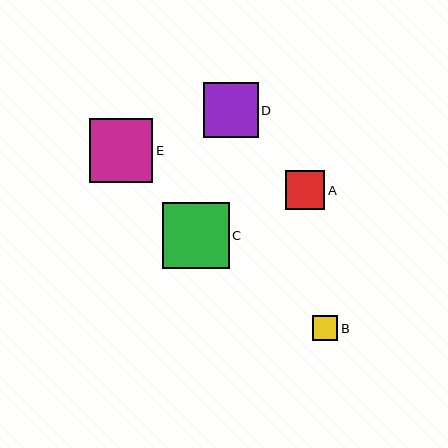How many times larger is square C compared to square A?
Square C is approximately 1.7 times the size of square A.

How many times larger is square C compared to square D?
Square C is approximately 1.2 times the size of square D.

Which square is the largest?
Square C is the largest with a size of approximately 66 pixels.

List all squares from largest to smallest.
From largest to smallest: C, E, D, A, B.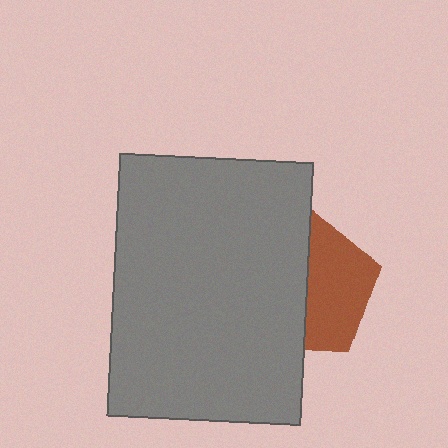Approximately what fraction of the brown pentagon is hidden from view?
Roughly 52% of the brown pentagon is hidden behind the gray rectangle.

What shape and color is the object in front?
The object in front is a gray rectangle.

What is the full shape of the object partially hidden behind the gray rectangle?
The partially hidden object is a brown pentagon.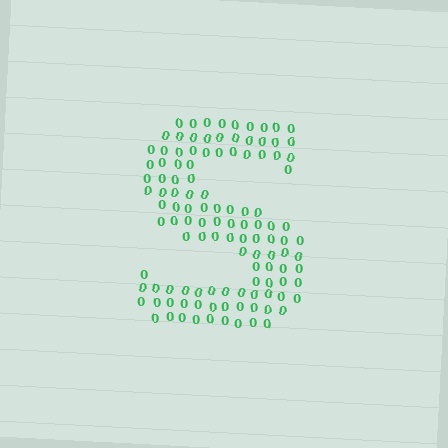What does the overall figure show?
The overall figure shows the letter S.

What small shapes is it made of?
It is made of small digit 0's.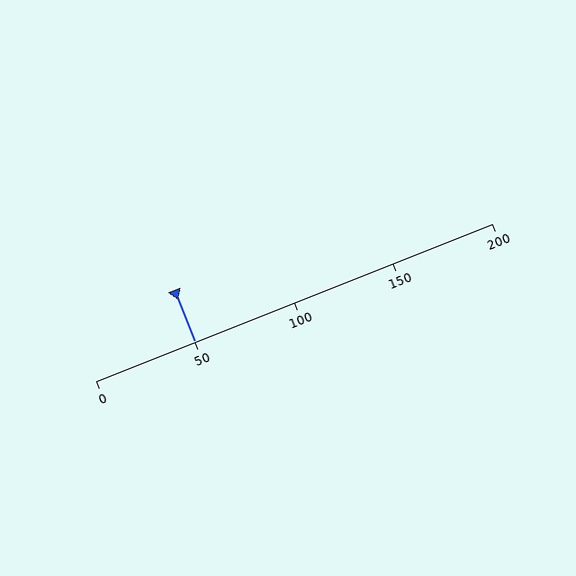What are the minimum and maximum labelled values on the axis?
The axis runs from 0 to 200.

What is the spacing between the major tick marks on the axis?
The major ticks are spaced 50 apart.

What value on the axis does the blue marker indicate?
The marker indicates approximately 50.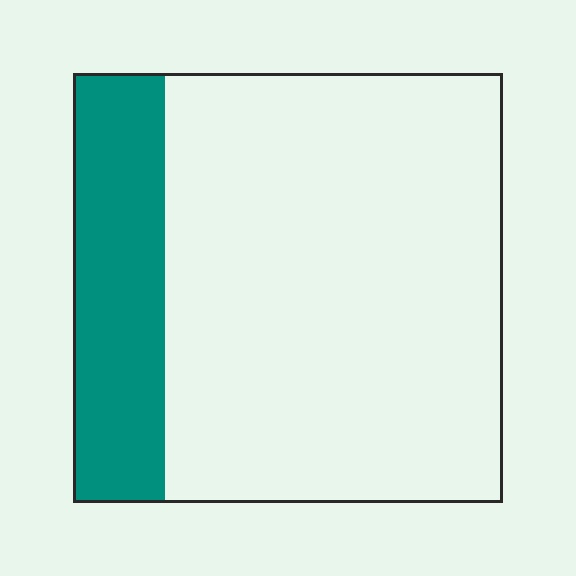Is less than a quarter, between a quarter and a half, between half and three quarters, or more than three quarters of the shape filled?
Less than a quarter.